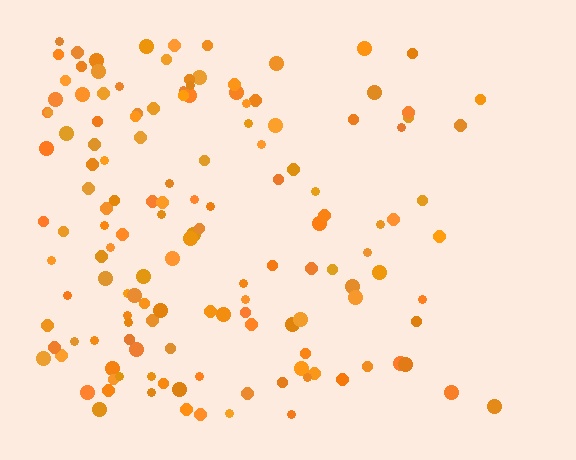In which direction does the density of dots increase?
From right to left, with the left side densest.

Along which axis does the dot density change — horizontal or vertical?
Horizontal.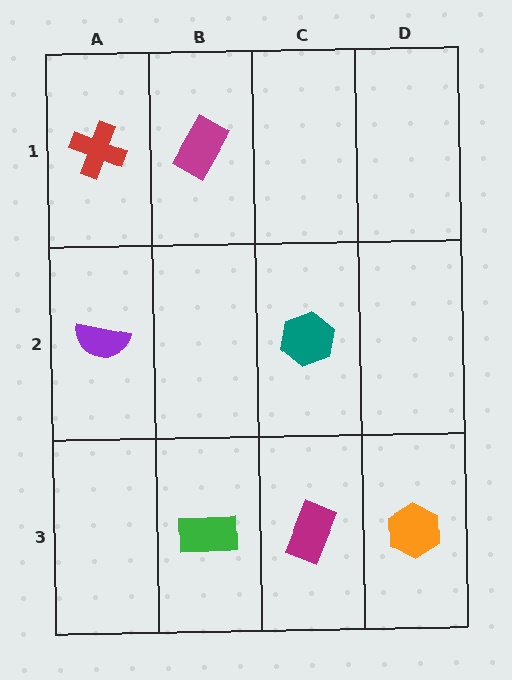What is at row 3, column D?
An orange hexagon.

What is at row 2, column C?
A teal hexagon.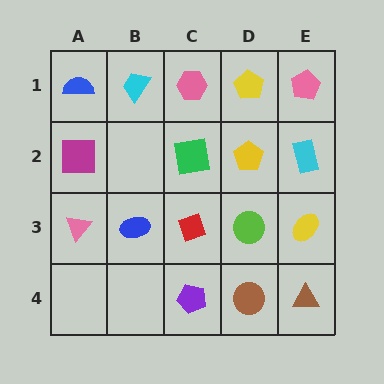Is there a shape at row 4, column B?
No, that cell is empty.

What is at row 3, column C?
A red diamond.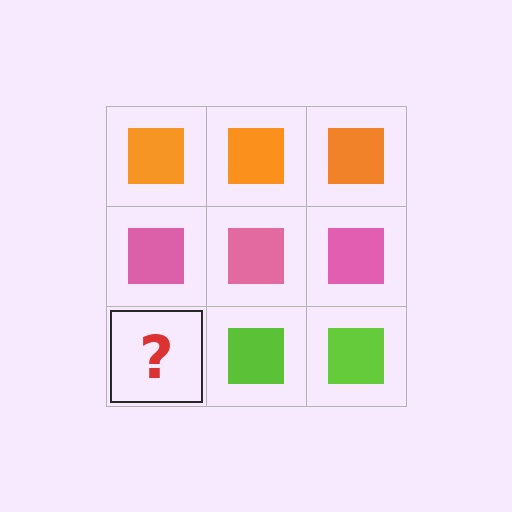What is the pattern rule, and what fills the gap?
The rule is that each row has a consistent color. The gap should be filled with a lime square.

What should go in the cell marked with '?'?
The missing cell should contain a lime square.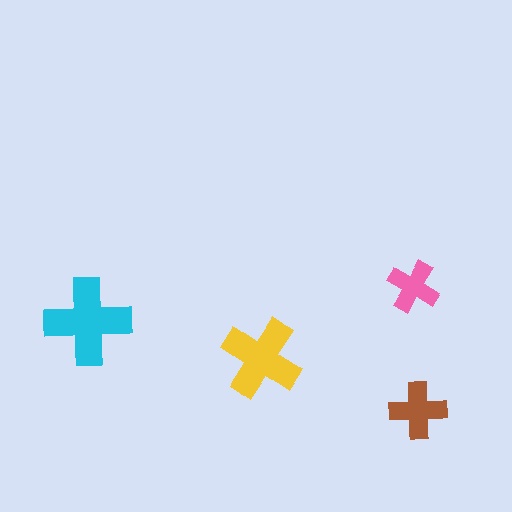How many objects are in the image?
There are 4 objects in the image.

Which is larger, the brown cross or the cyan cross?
The cyan one.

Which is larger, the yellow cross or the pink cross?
The yellow one.